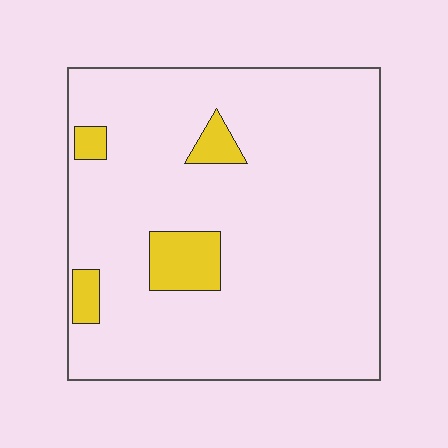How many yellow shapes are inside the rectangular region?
4.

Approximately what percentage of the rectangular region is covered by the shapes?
Approximately 10%.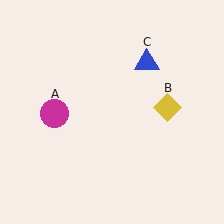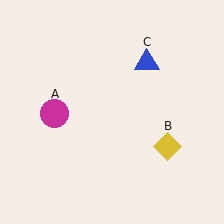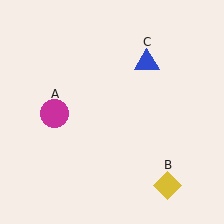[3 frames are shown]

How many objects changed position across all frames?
1 object changed position: yellow diamond (object B).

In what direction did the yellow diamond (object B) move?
The yellow diamond (object B) moved down.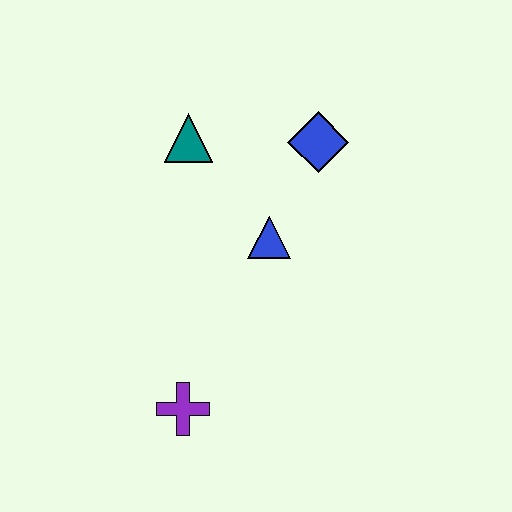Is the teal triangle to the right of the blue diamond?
No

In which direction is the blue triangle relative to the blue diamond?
The blue triangle is below the blue diamond.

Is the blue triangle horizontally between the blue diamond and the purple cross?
Yes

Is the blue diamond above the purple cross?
Yes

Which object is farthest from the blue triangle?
The purple cross is farthest from the blue triangle.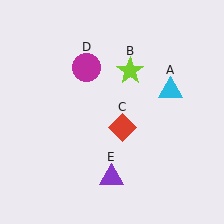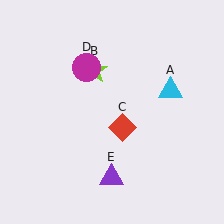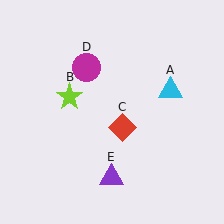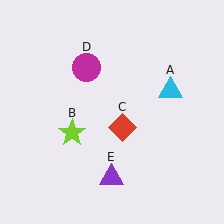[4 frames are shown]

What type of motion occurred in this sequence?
The lime star (object B) rotated counterclockwise around the center of the scene.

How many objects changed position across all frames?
1 object changed position: lime star (object B).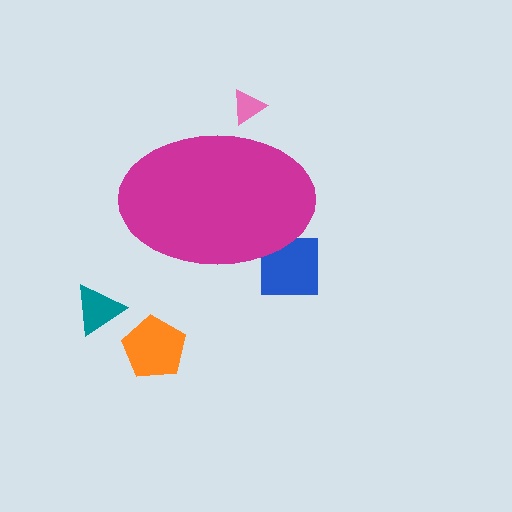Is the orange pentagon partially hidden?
No, the orange pentagon is fully visible.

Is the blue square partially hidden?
Yes, the blue square is partially hidden behind the magenta ellipse.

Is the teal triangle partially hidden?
No, the teal triangle is fully visible.